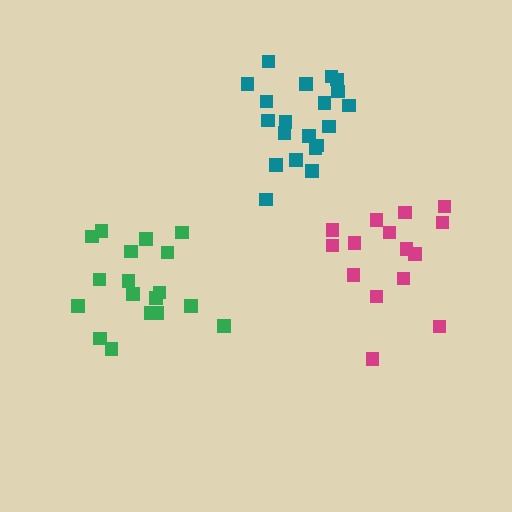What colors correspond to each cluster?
The clusters are colored: teal, green, magenta.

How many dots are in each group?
Group 1: 20 dots, Group 2: 18 dots, Group 3: 15 dots (53 total).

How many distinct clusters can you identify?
There are 3 distinct clusters.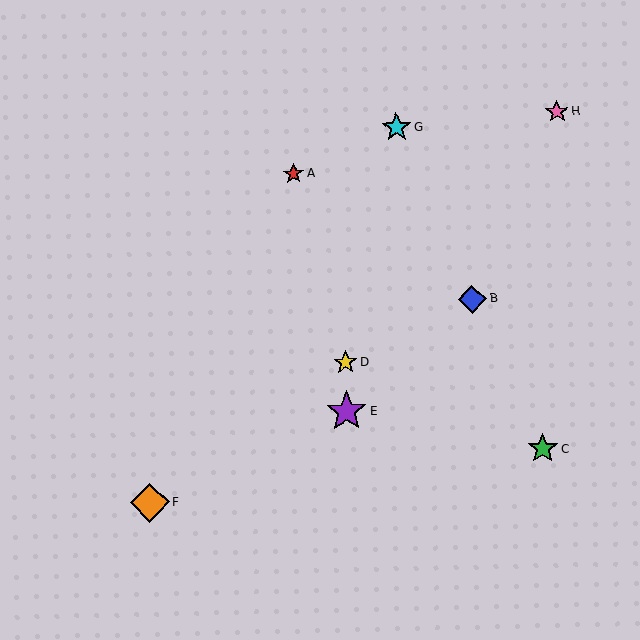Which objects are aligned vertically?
Objects D, E are aligned vertically.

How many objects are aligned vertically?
2 objects (D, E) are aligned vertically.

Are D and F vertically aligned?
No, D is at x≈345 and F is at x≈150.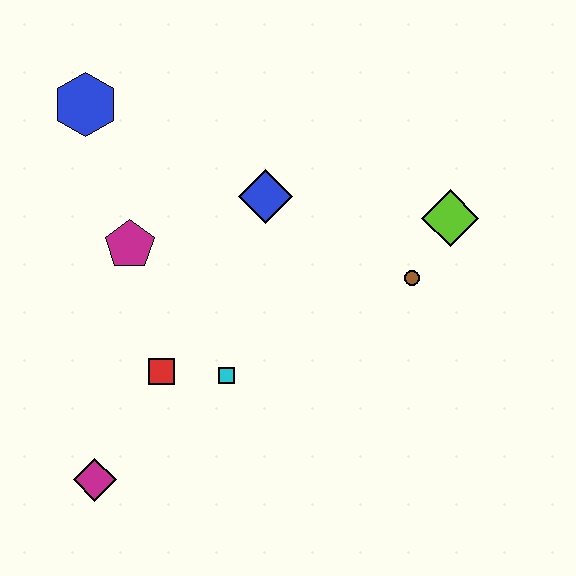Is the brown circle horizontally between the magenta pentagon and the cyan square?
No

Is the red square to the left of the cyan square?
Yes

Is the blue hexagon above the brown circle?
Yes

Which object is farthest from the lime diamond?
The magenta diamond is farthest from the lime diamond.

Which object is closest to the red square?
The cyan square is closest to the red square.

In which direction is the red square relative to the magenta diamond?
The red square is above the magenta diamond.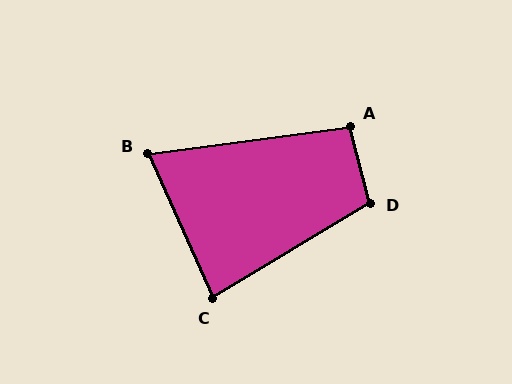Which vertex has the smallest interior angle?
B, at approximately 73 degrees.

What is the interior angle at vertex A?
Approximately 97 degrees (obtuse).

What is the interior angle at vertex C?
Approximately 83 degrees (acute).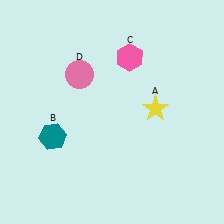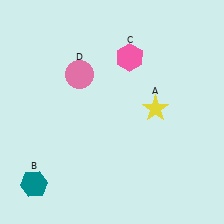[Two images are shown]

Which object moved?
The teal hexagon (B) moved down.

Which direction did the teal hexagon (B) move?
The teal hexagon (B) moved down.